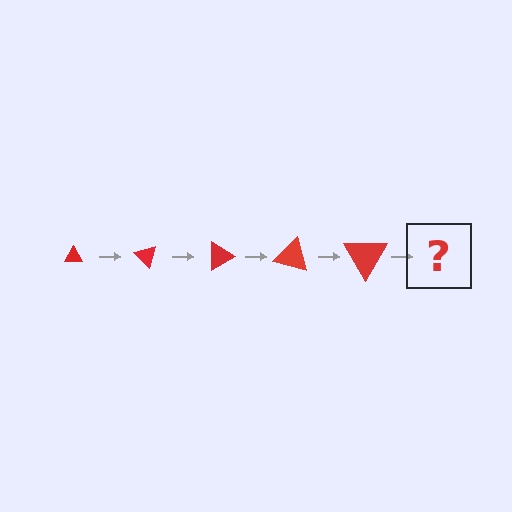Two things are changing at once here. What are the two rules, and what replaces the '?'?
The two rules are that the triangle grows larger each step and it rotates 45 degrees each step. The '?' should be a triangle, larger than the previous one and rotated 225 degrees from the start.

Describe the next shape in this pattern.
It should be a triangle, larger than the previous one and rotated 225 degrees from the start.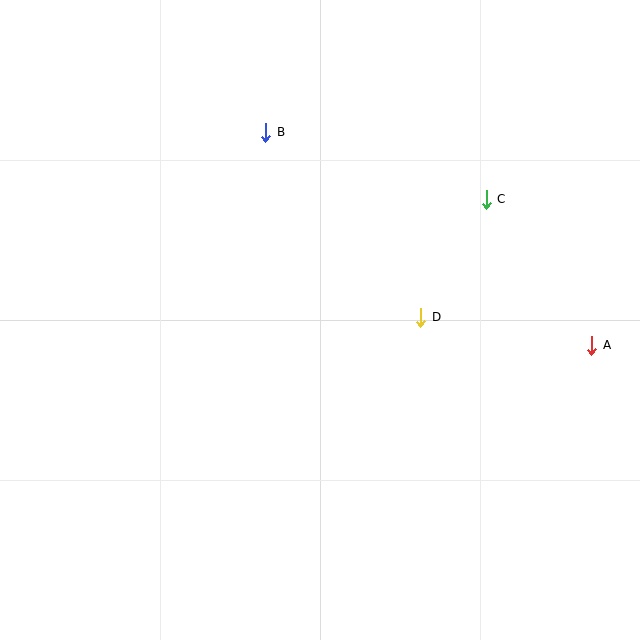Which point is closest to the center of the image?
Point D at (421, 317) is closest to the center.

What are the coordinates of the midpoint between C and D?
The midpoint between C and D is at (453, 258).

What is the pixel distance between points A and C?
The distance between A and C is 180 pixels.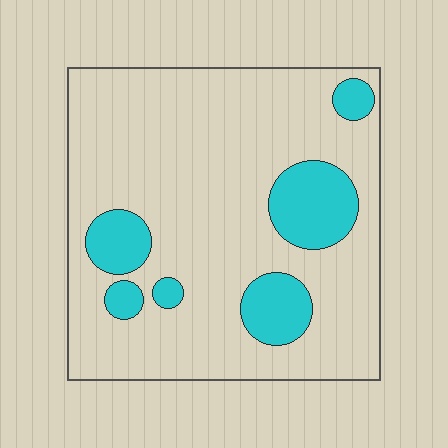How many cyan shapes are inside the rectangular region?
6.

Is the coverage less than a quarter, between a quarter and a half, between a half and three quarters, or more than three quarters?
Less than a quarter.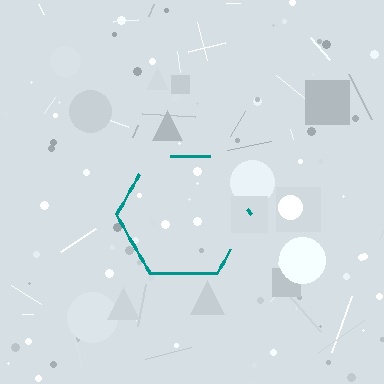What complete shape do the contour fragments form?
The contour fragments form a hexagon.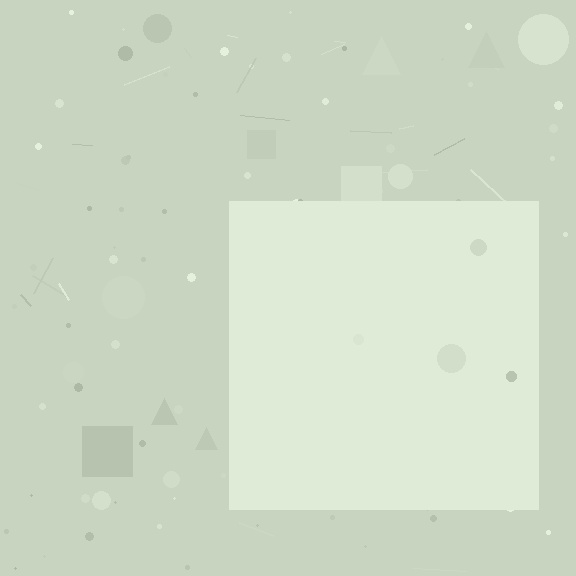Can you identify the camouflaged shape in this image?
The camouflaged shape is a square.